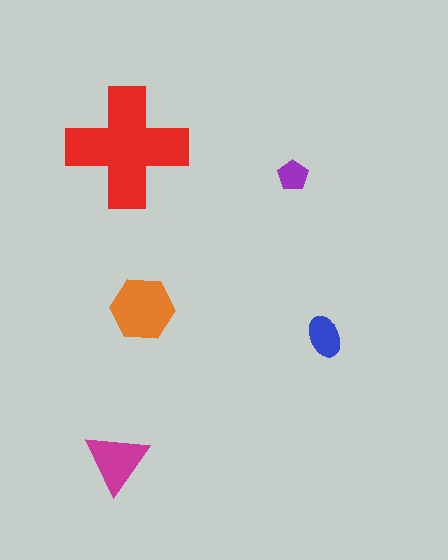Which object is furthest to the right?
The blue ellipse is rightmost.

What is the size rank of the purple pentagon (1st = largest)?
5th.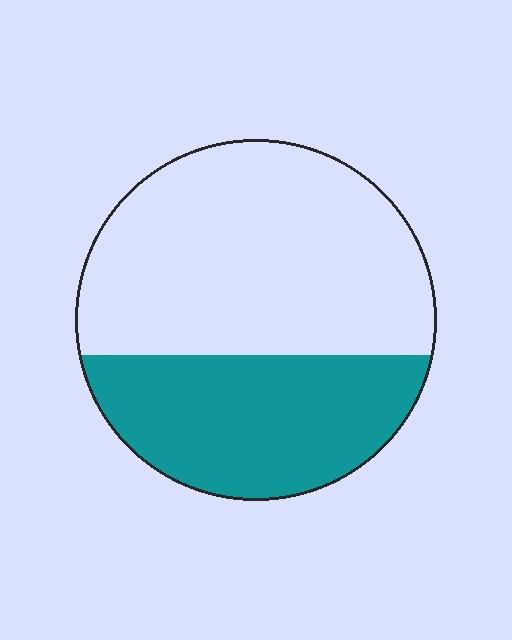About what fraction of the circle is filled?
About three eighths (3/8).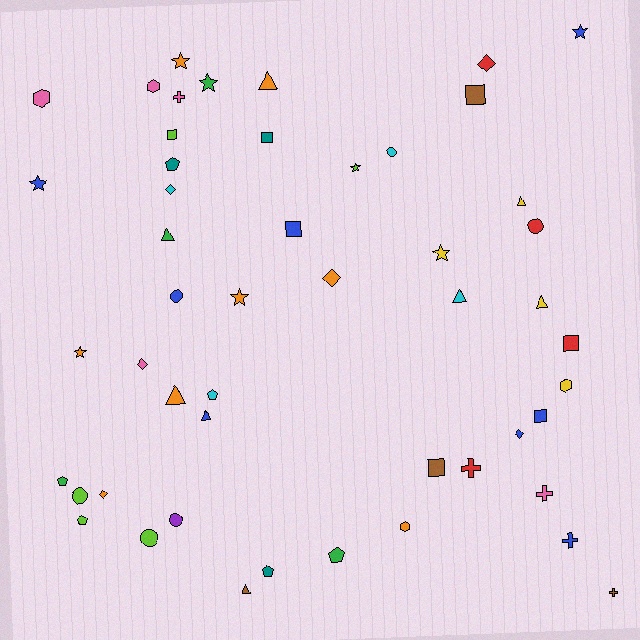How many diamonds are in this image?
There are 6 diamonds.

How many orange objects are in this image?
There are 8 orange objects.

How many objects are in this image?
There are 50 objects.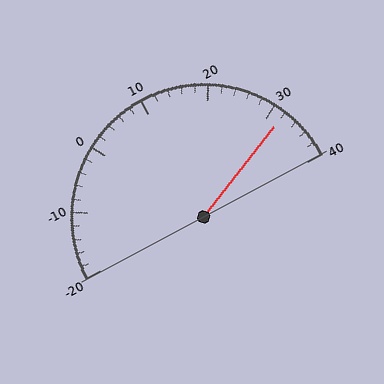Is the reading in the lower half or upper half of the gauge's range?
The reading is in the upper half of the range (-20 to 40).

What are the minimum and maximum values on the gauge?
The gauge ranges from -20 to 40.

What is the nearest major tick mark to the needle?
The nearest major tick mark is 30.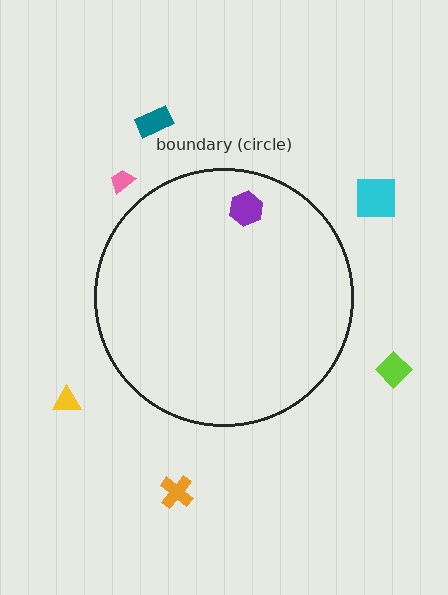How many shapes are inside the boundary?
1 inside, 6 outside.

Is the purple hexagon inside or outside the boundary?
Inside.